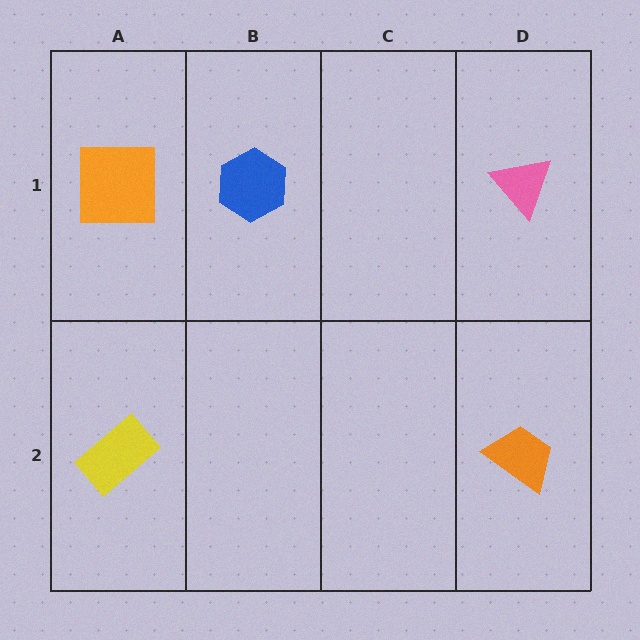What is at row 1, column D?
A pink triangle.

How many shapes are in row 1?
3 shapes.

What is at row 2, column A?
A yellow rectangle.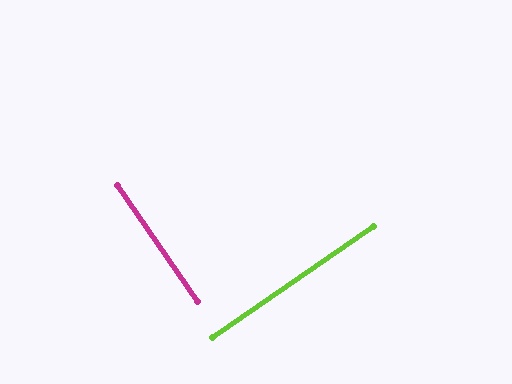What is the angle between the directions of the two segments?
Approximately 90 degrees.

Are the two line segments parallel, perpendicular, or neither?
Perpendicular — they meet at approximately 90°.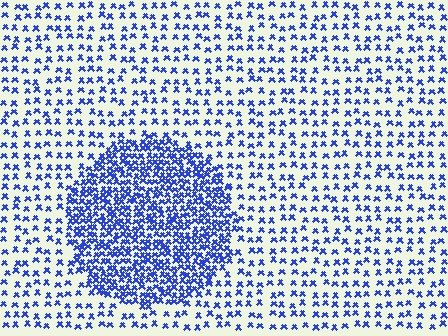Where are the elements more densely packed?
The elements are more densely packed inside the circle boundary.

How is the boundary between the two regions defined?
The boundary is defined by a change in element density (approximately 2.6x ratio). All elements are the same color, size, and shape.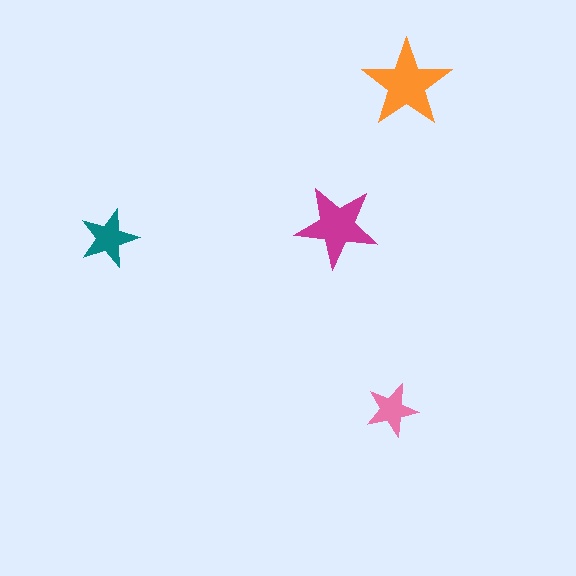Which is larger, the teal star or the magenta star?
The magenta one.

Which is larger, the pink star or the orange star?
The orange one.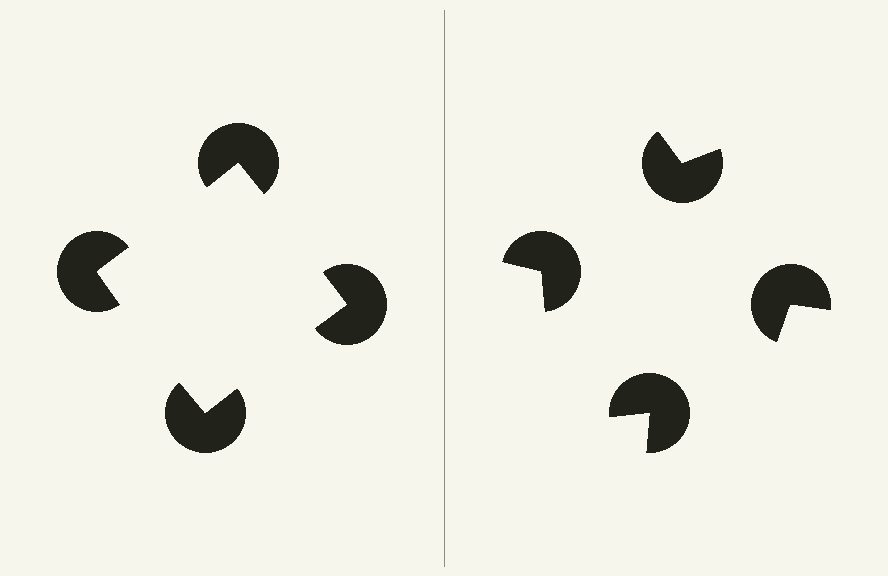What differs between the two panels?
The pac-man discs are positioned identically on both sides; only the wedge orientations differ. On the left they align to a square; on the right they are misaligned.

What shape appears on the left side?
An illusory square.